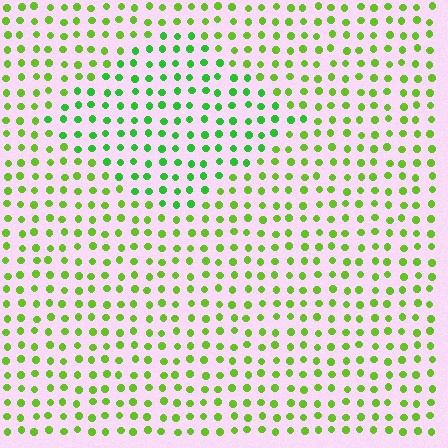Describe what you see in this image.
The image is filled with small lime elements in a uniform arrangement. A diamond-shaped region is visible where the elements are tinted to a slightly different hue, forming a subtle color boundary.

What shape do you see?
I see a diamond.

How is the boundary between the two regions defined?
The boundary is defined purely by a slight shift in hue (about 28 degrees). Spacing, size, and orientation are identical on both sides.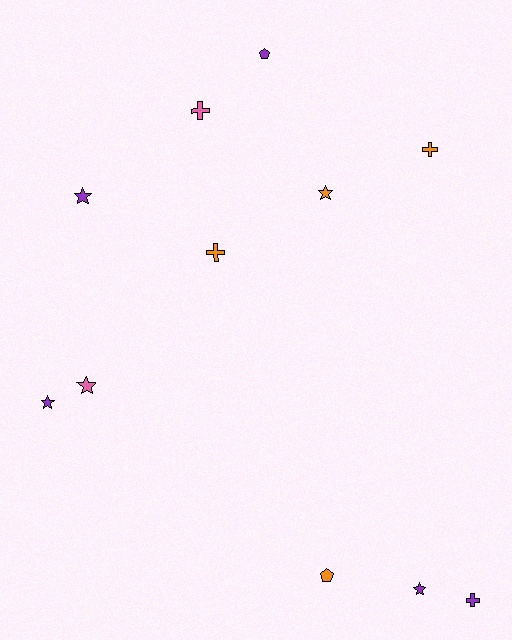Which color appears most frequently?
Purple, with 5 objects.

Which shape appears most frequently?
Star, with 5 objects.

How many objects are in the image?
There are 11 objects.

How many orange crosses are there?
There are 2 orange crosses.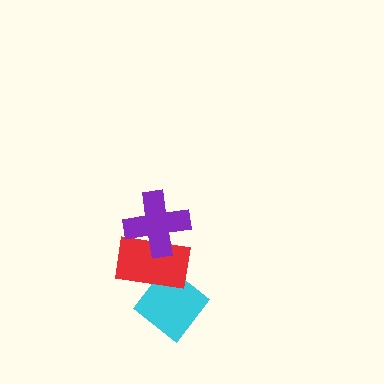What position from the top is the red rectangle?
The red rectangle is 2nd from the top.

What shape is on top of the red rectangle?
The purple cross is on top of the red rectangle.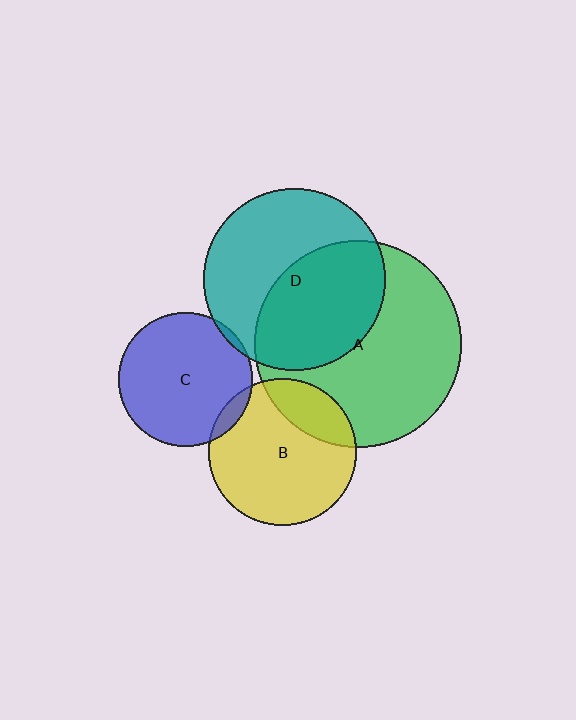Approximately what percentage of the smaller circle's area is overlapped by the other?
Approximately 5%.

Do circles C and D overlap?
Yes.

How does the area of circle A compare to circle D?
Approximately 1.3 times.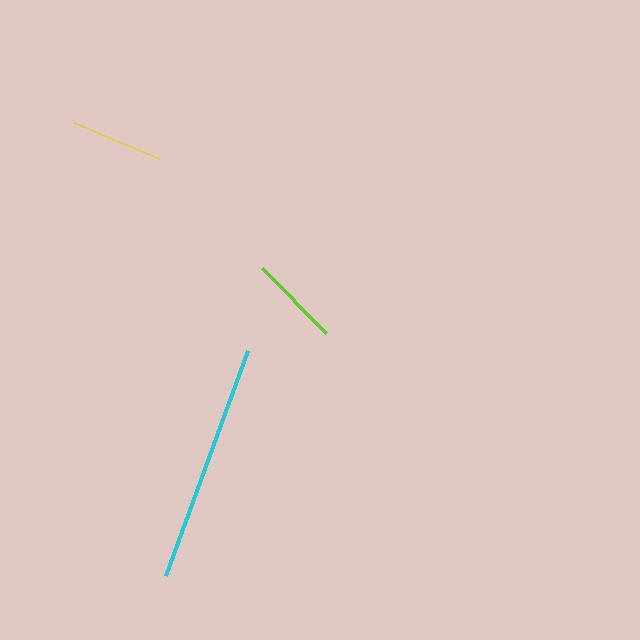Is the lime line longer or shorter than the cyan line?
The cyan line is longer than the lime line.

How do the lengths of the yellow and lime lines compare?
The yellow and lime lines are approximately the same length.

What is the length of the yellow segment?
The yellow segment is approximately 93 pixels long.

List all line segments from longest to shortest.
From longest to shortest: cyan, yellow, lime.